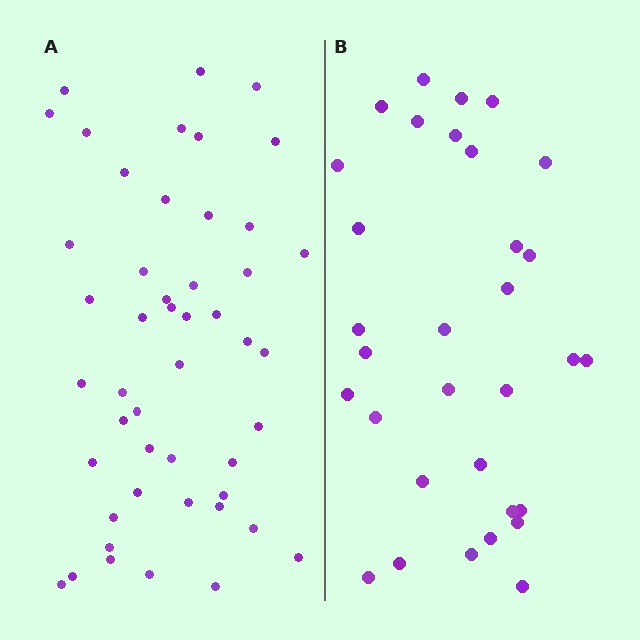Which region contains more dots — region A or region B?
Region A (the left region) has more dots.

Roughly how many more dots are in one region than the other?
Region A has approximately 15 more dots than region B.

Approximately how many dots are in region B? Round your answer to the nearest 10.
About 30 dots. (The exact count is 32, which rounds to 30.)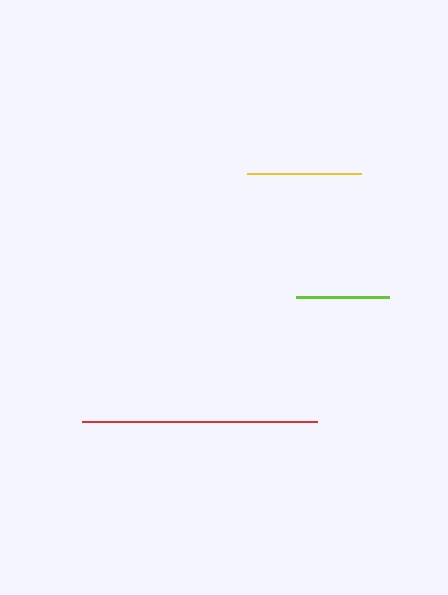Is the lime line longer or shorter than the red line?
The red line is longer than the lime line.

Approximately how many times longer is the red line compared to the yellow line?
The red line is approximately 2.1 times the length of the yellow line.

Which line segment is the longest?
The red line is the longest at approximately 235 pixels.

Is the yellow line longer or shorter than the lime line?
The yellow line is longer than the lime line.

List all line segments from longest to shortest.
From longest to shortest: red, yellow, lime.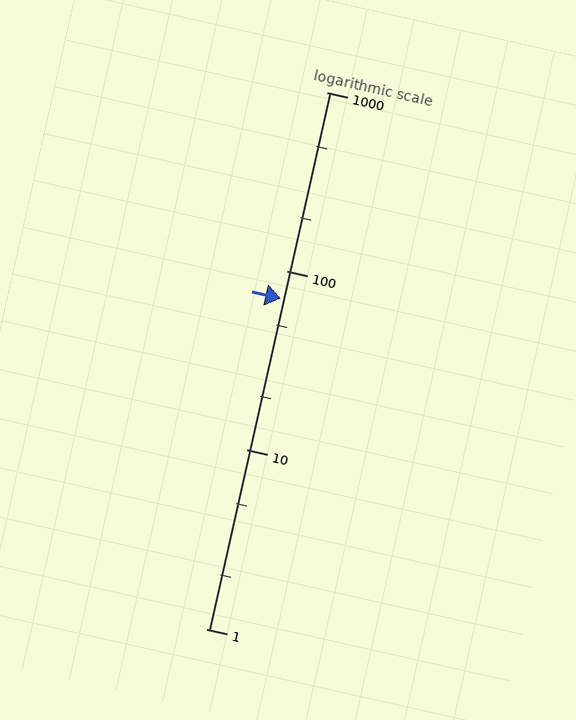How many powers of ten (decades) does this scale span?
The scale spans 3 decades, from 1 to 1000.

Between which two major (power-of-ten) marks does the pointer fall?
The pointer is between 10 and 100.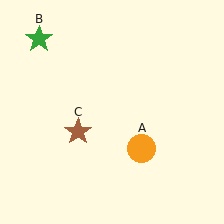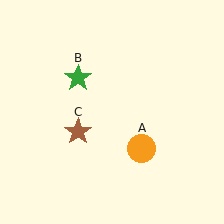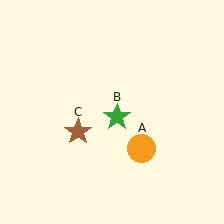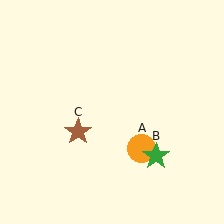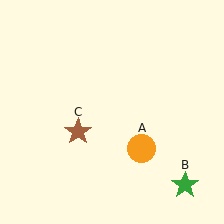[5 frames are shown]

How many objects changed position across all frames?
1 object changed position: green star (object B).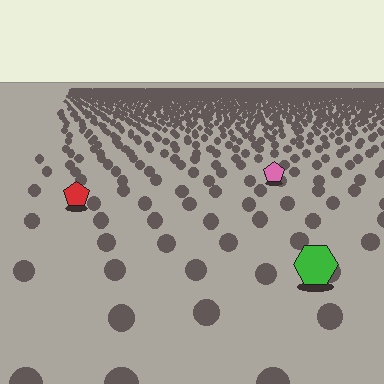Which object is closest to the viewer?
The green hexagon is closest. The texture marks near it are larger and more spread out.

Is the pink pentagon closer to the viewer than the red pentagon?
No. The red pentagon is closer — you can tell from the texture gradient: the ground texture is coarser near it.